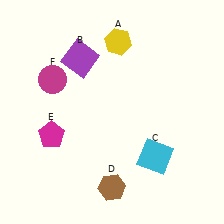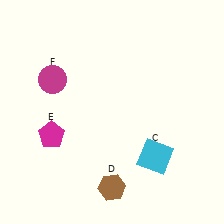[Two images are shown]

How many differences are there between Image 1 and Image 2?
There are 2 differences between the two images.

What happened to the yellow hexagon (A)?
The yellow hexagon (A) was removed in Image 2. It was in the top-right area of Image 1.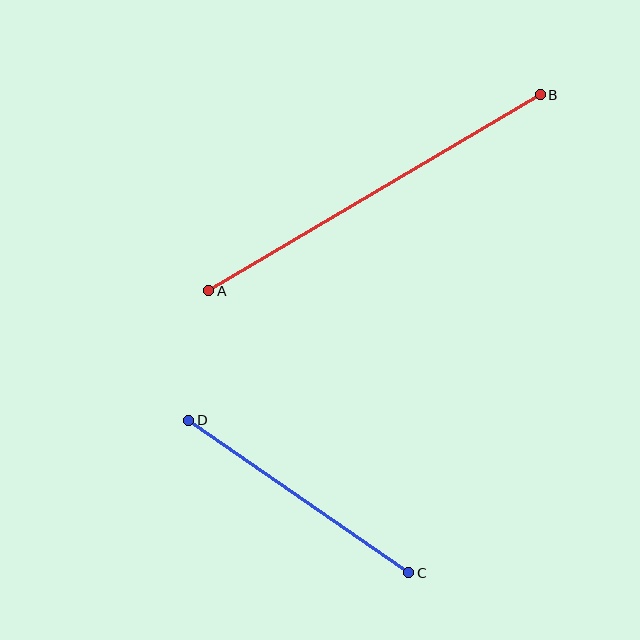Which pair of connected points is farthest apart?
Points A and B are farthest apart.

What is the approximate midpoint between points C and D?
The midpoint is at approximately (299, 497) pixels.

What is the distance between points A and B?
The distance is approximately 385 pixels.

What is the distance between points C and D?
The distance is approximately 268 pixels.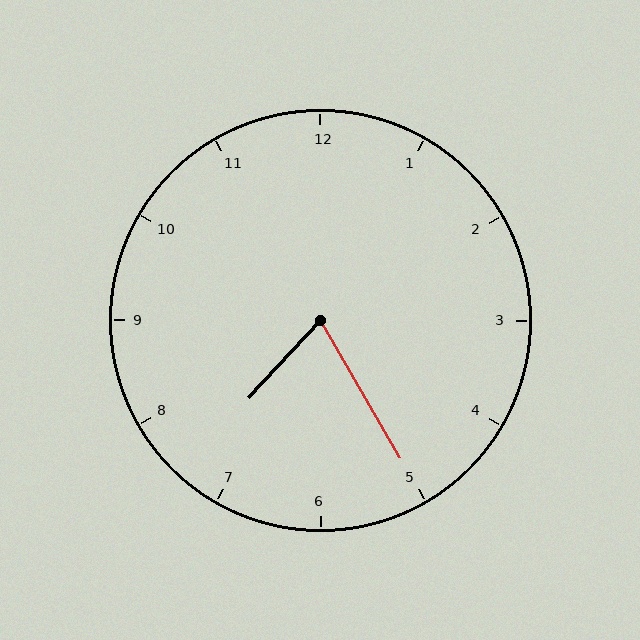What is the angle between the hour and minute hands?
Approximately 72 degrees.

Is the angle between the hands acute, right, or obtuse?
It is acute.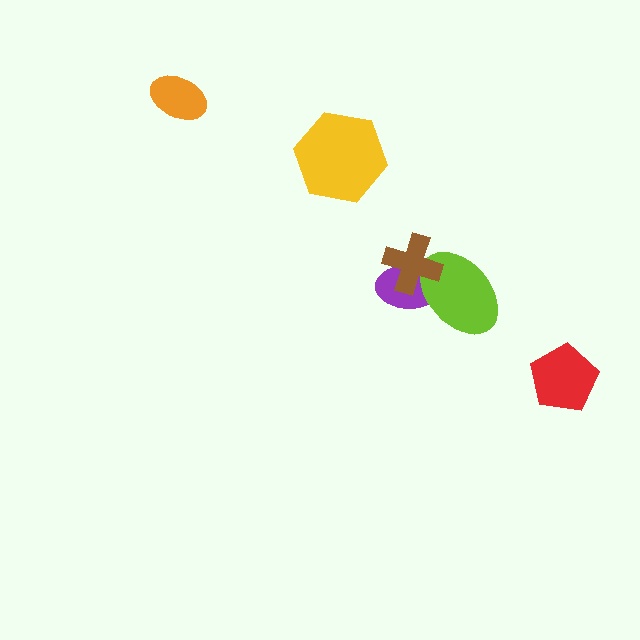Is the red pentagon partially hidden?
No, no other shape covers it.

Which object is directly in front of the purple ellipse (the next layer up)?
The lime ellipse is directly in front of the purple ellipse.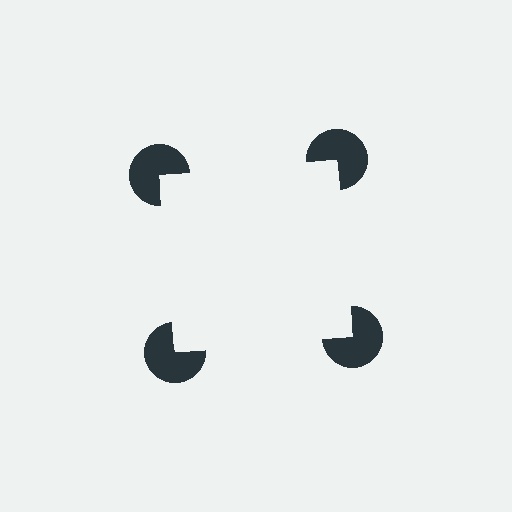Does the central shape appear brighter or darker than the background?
It typically appears slightly brighter than the background, even though no actual brightness change is drawn.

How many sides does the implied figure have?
4 sides.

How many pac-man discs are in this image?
There are 4 — one at each vertex of the illusory square.